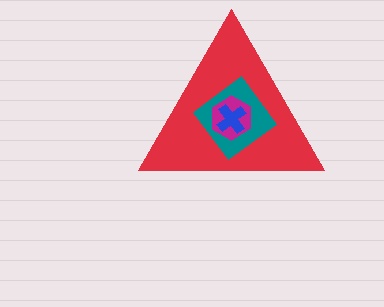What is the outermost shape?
The red triangle.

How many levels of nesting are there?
4.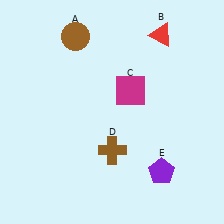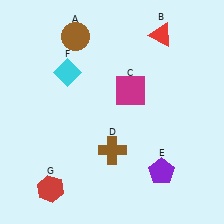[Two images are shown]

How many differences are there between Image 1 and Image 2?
There are 2 differences between the two images.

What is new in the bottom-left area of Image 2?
A red hexagon (G) was added in the bottom-left area of Image 2.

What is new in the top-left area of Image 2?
A cyan diamond (F) was added in the top-left area of Image 2.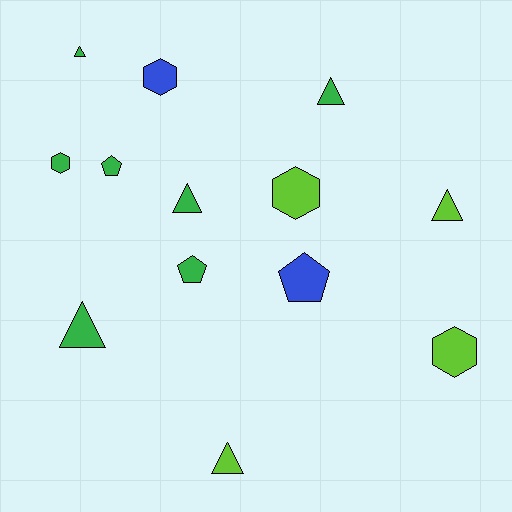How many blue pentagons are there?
There is 1 blue pentagon.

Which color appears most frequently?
Green, with 7 objects.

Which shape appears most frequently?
Triangle, with 6 objects.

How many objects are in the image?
There are 13 objects.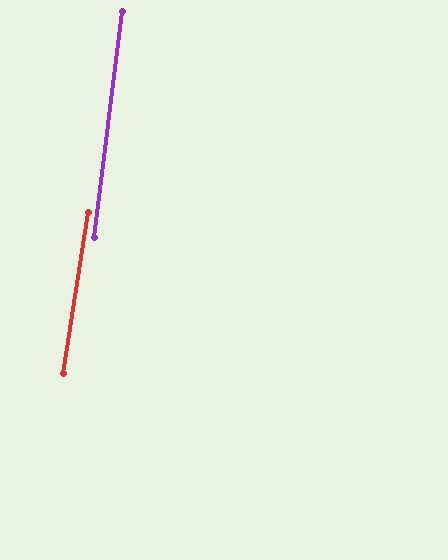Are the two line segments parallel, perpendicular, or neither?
Parallel — their directions differ by only 1.9°.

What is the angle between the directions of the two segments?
Approximately 2 degrees.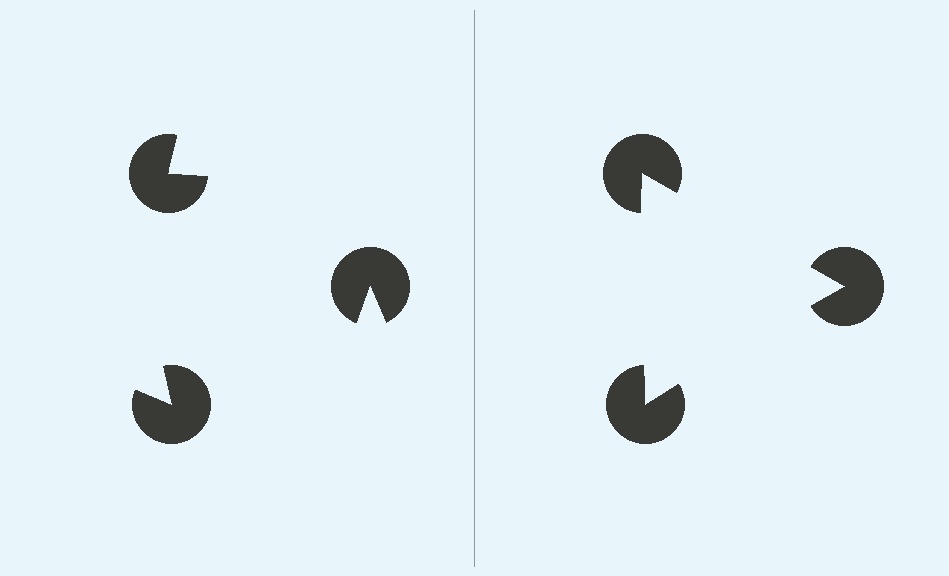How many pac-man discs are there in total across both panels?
6 — 3 on each side.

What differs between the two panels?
The pac-man discs are positioned identically on both sides; only the wedge orientations differ. On the right they align to a triangle; on the left they are misaligned.